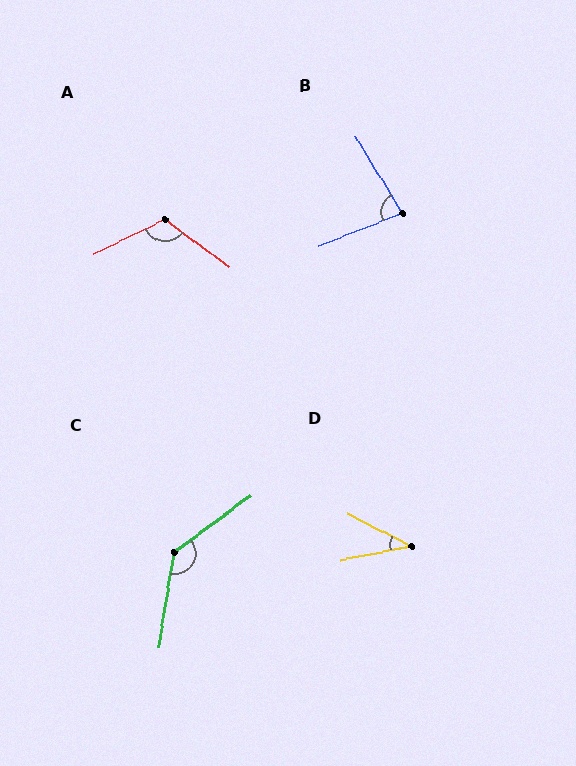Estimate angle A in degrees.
Approximately 118 degrees.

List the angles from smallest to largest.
D (38°), B (81°), A (118°), C (136°).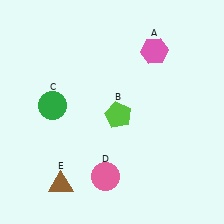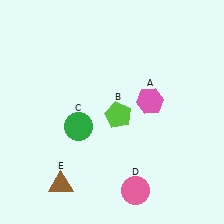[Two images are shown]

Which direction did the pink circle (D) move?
The pink circle (D) moved right.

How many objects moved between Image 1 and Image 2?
3 objects moved between the two images.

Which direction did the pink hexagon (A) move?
The pink hexagon (A) moved down.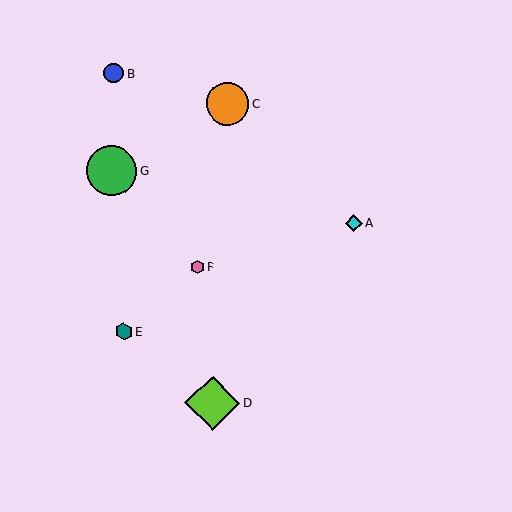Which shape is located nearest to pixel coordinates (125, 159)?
The green circle (labeled G) at (112, 171) is nearest to that location.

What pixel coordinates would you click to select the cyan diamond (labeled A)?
Click at (354, 223) to select the cyan diamond A.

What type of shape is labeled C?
Shape C is an orange circle.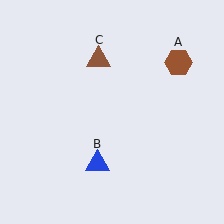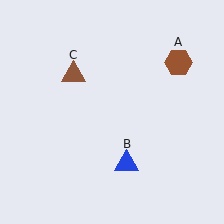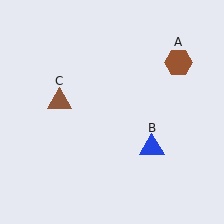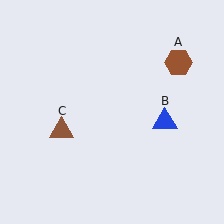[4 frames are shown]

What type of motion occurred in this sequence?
The blue triangle (object B), brown triangle (object C) rotated counterclockwise around the center of the scene.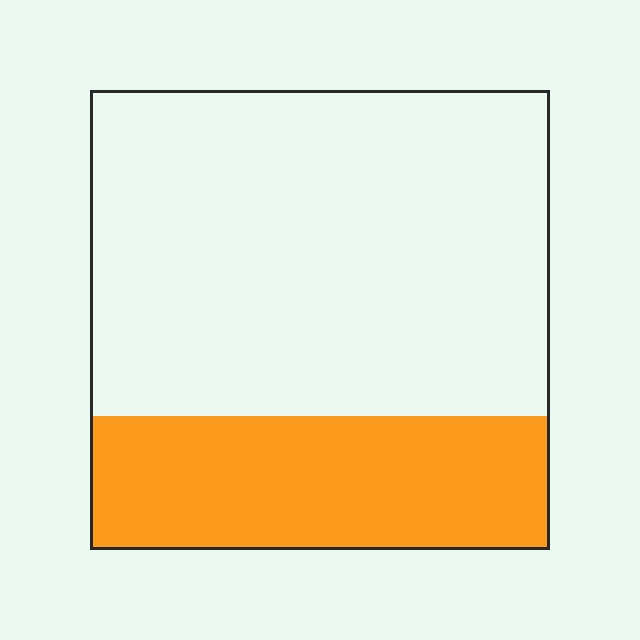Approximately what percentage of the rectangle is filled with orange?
Approximately 30%.